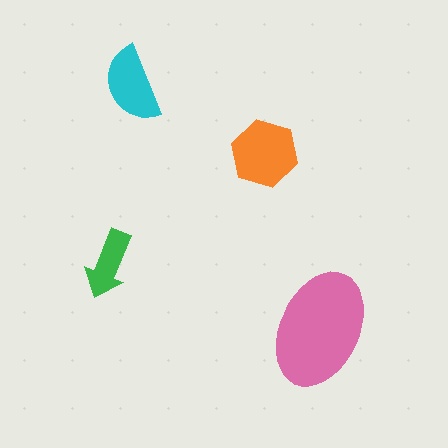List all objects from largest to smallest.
The pink ellipse, the orange hexagon, the cyan semicircle, the green arrow.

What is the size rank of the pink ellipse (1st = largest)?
1st.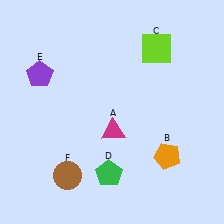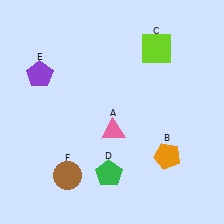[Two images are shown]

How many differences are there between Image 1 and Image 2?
There is 1 difference between the two images.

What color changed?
The triangle (A) changed from magenta in Image 1 to pink in Image 2.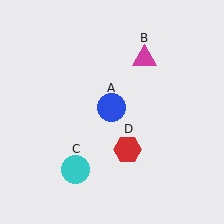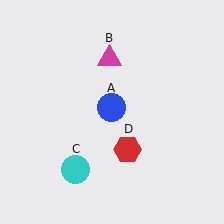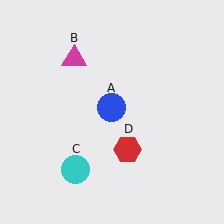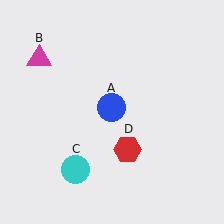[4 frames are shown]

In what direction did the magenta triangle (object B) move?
The magenta triangle (object B) moved left.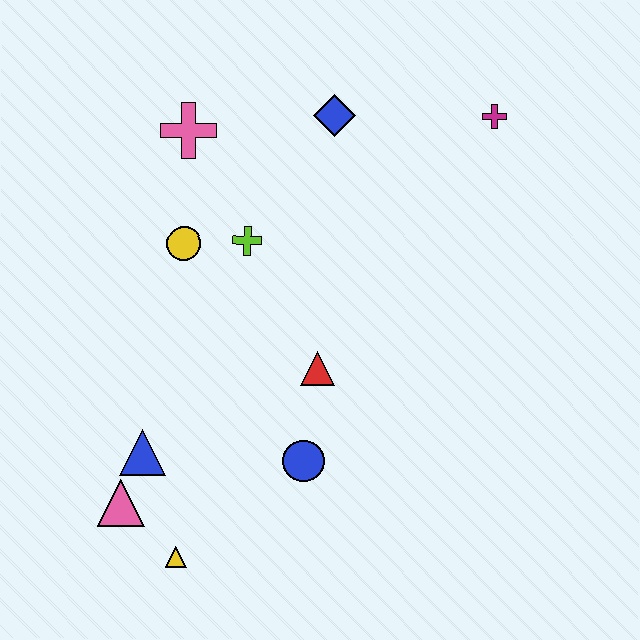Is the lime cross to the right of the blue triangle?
Yes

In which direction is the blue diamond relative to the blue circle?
The blue diamond is above the blue circle.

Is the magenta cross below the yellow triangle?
No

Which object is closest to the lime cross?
The yellow circle is closest to the lime cross.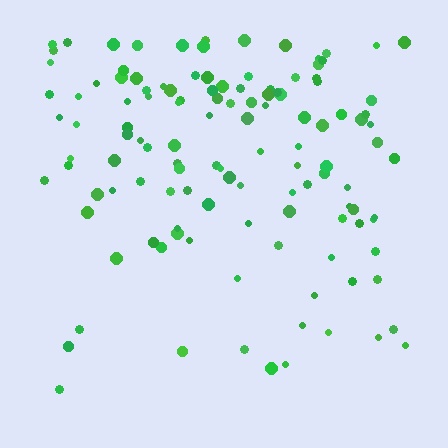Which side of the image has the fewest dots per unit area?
The bottom.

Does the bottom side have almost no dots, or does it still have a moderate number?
Still a moderate number, just noticeably fewer than the top.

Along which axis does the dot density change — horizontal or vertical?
Vertical.